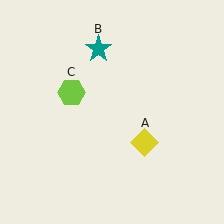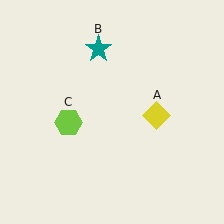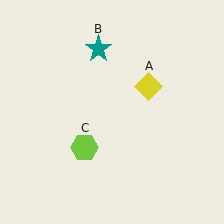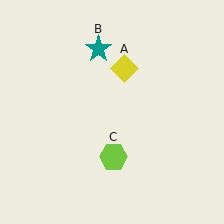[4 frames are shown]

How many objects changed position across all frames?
2 objects changed position: yellow diamond (object A), lime hexagon (object C).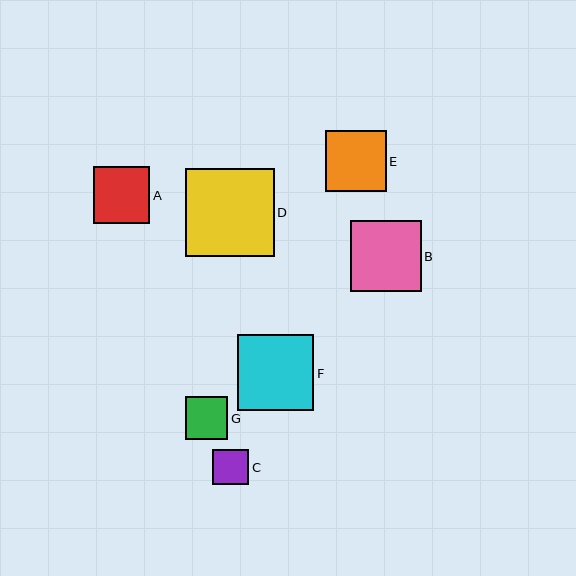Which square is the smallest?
Square C is the smallest with a size of approximately 36 pixels.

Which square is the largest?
Square D is the largest with a size of approximately 89 pixels.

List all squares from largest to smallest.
From largest to smallest: D, F, B, E, A, G, C.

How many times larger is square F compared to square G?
Square F is approximately 1.8 times the size of square G.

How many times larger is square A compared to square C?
Square A is approximately 1.6 times the size of square C.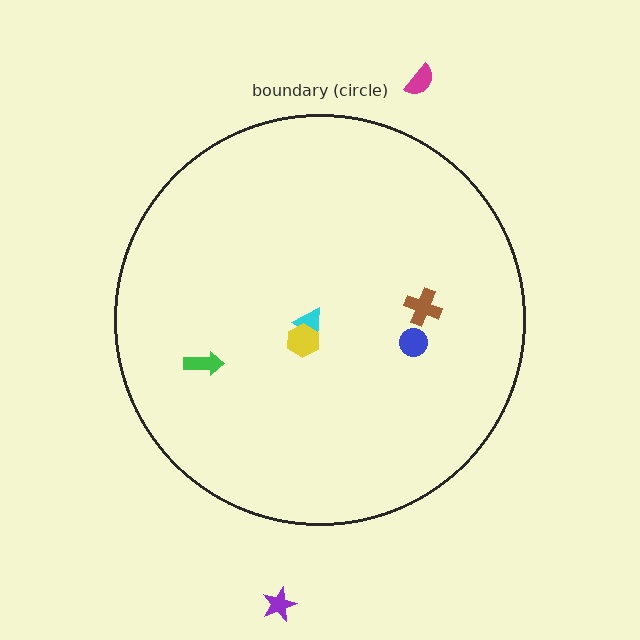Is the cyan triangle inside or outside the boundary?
Inside.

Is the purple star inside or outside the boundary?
Outside.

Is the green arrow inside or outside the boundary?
Inside.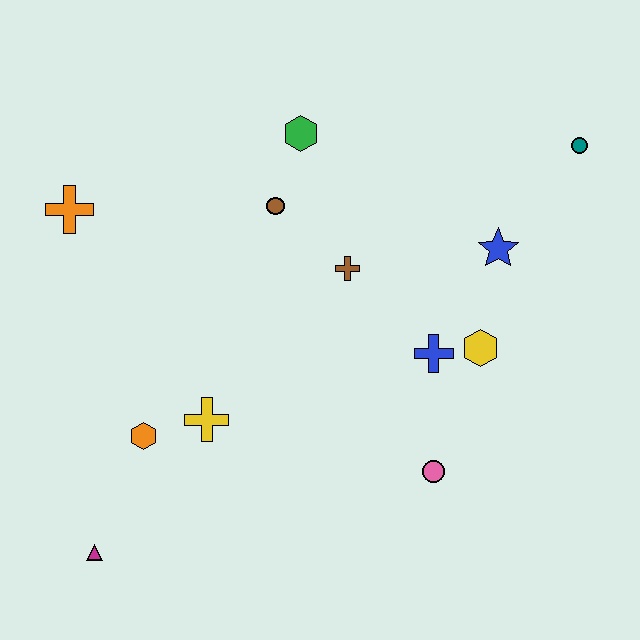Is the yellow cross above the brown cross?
No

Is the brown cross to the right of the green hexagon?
Yes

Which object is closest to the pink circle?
The blue cross is closest to the pink circle.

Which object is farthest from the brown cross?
The magenta triangle is farthest from the brown cross.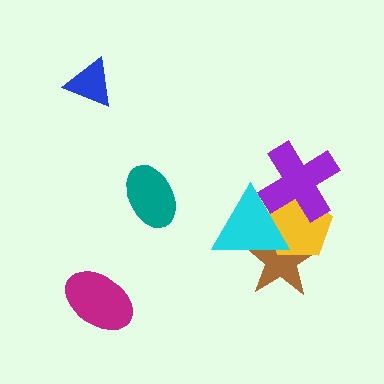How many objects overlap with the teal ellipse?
0 objects overlap with the teal ellipse.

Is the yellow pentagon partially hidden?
Yes, it is partially covered by another shape.